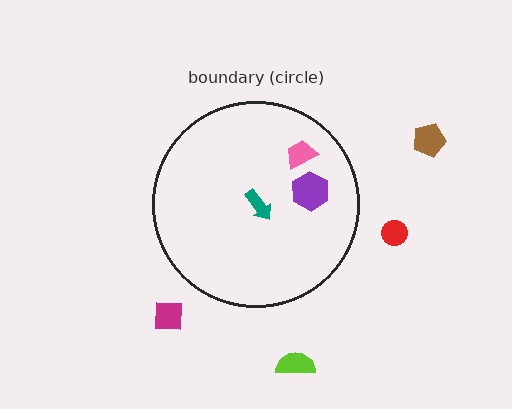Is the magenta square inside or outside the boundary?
Outside.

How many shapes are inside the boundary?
3 inside, 4 outside.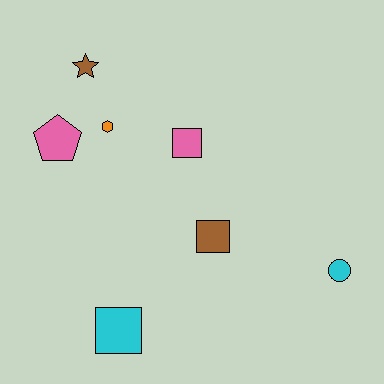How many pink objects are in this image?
There are 2 pink objects.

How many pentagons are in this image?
There is 1 pentagon.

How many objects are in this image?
There are 7 objects.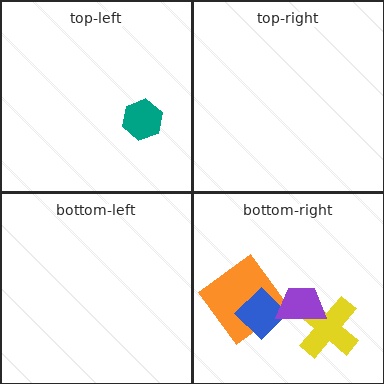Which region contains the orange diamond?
The bottom-right region.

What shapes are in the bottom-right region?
The yellow cross, the orange diamond, the blue diamond, the purple trapezoid.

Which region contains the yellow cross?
The bottom-right region.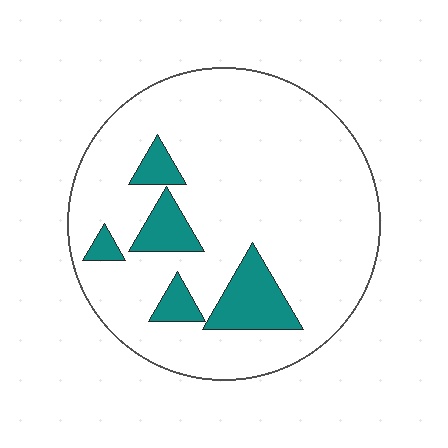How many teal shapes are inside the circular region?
5.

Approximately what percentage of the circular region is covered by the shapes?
Approximately 15%.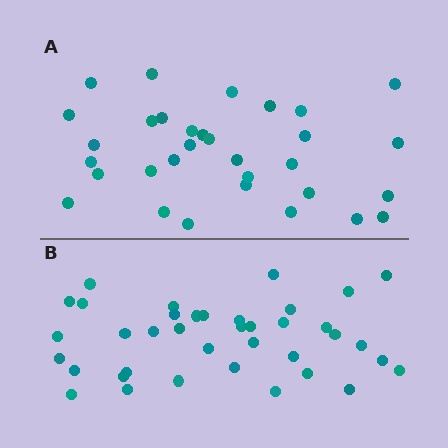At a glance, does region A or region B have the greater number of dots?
Region B (the bottom region) has more dots.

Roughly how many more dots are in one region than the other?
Region B has about 6 more dots than region A.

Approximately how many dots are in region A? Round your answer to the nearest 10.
About 30 dots. (The exact count is 32, which rounds to 30.)